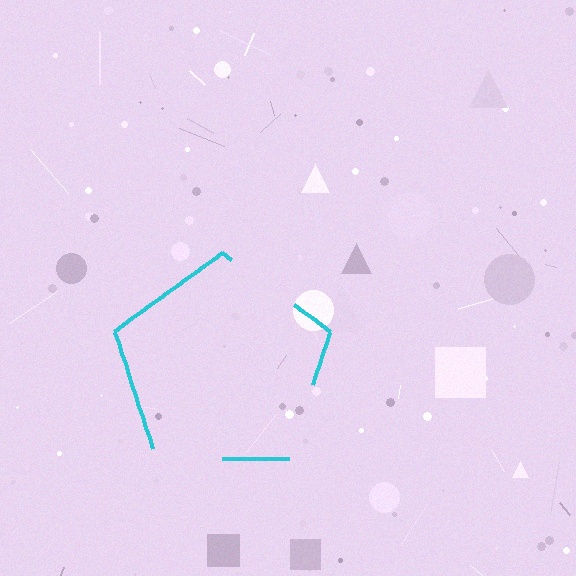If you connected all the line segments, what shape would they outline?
They would outline a pentagon.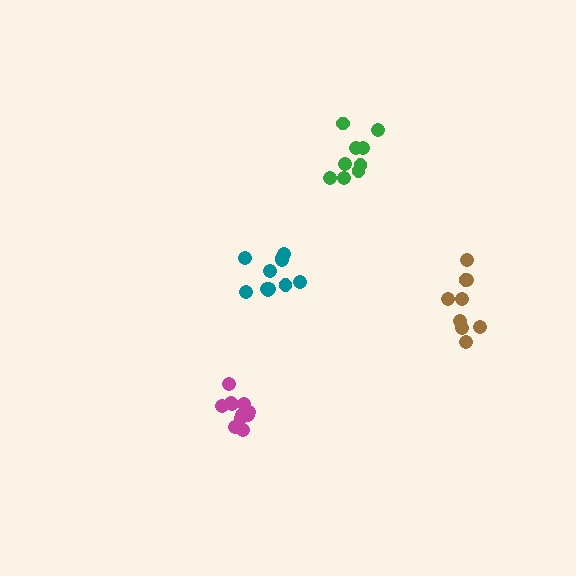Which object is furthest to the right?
The brown cluster is rightmost.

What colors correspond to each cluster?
The clusters are colored: brown, magenta, teal, green.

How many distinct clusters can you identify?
There are 4 distinct clusters.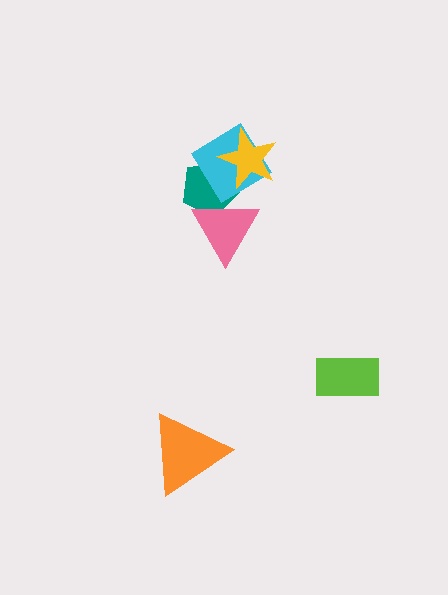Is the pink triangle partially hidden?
No, no other shape covers it.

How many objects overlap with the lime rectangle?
0 objects overlap with the lime rectangle.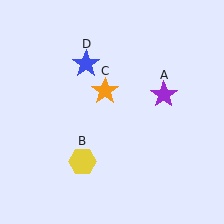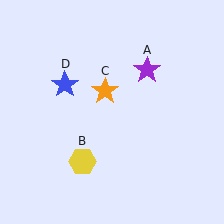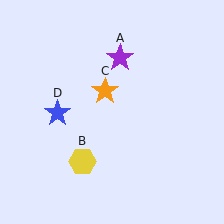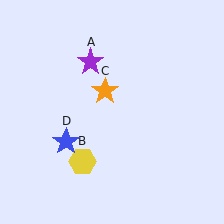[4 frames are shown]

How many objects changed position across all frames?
2 objects changed position: purple star (object A), blue star (object D).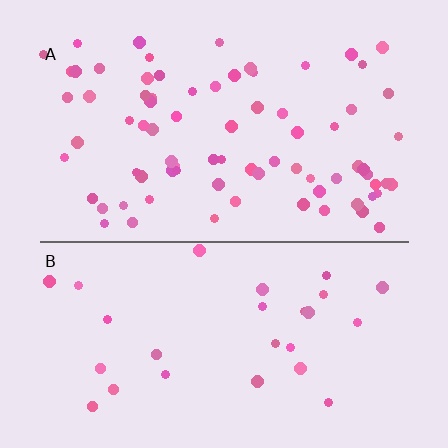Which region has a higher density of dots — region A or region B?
A (the top).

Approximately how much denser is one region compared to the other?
Approximately 2.8× — region A over region B.